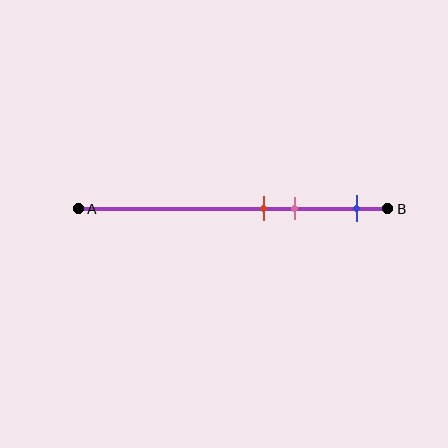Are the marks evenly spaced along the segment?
No, the marks are not evenly spaced.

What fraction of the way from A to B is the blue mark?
The blue mark is approximately 90% (0.9) of the way from A to B.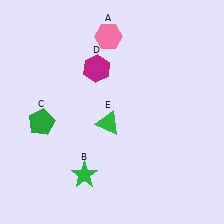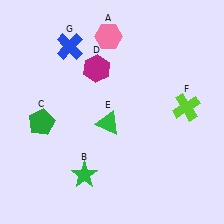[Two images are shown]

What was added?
A lime cross (F), a blue cross (G) were added in Image 2.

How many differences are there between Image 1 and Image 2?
There are 2 differences between the two images.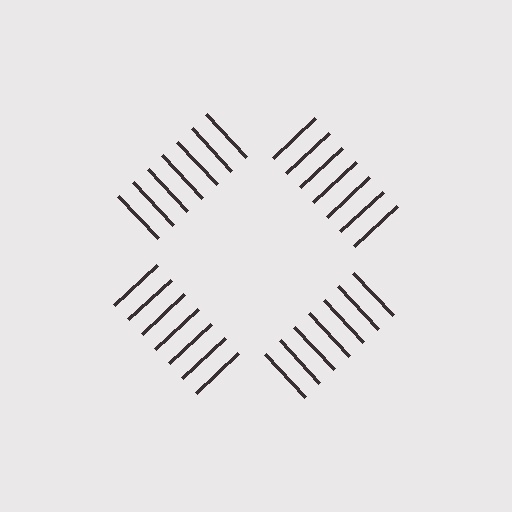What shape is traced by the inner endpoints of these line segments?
An illusory square — the line segments terminate on its edges but no continuous stroke is drawn.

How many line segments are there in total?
28 — 7 along each of the 4 edges.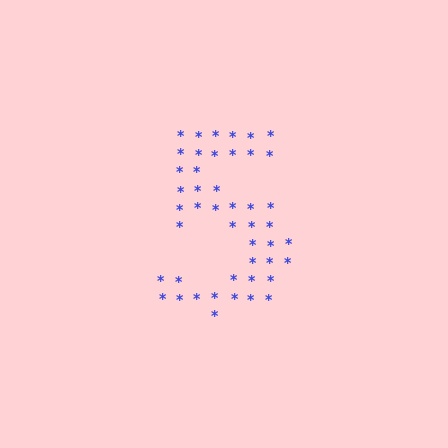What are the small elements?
The small elements are asterisks.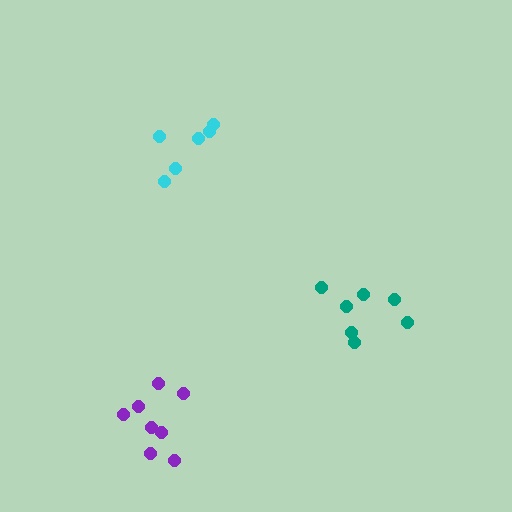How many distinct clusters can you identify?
There are 3 distinct clusters.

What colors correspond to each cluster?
The clusters are colored: teal, cyan, purple.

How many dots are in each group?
Group 1: 7 dots, Group 2: 6 dots, Group 3: 8 dots (21 total).